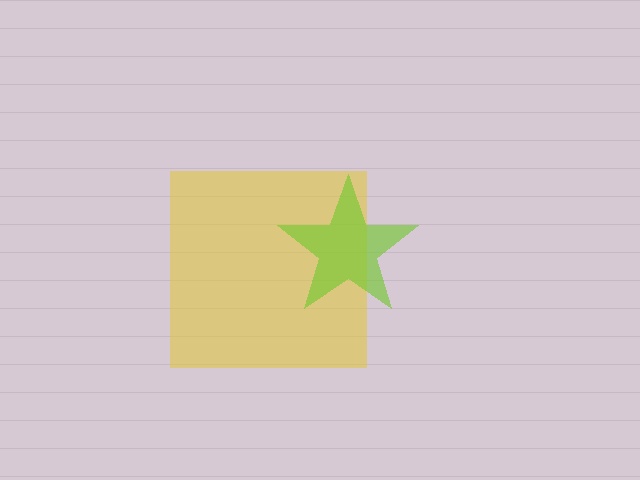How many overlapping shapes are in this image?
There are 2 overlapping shapes in the image.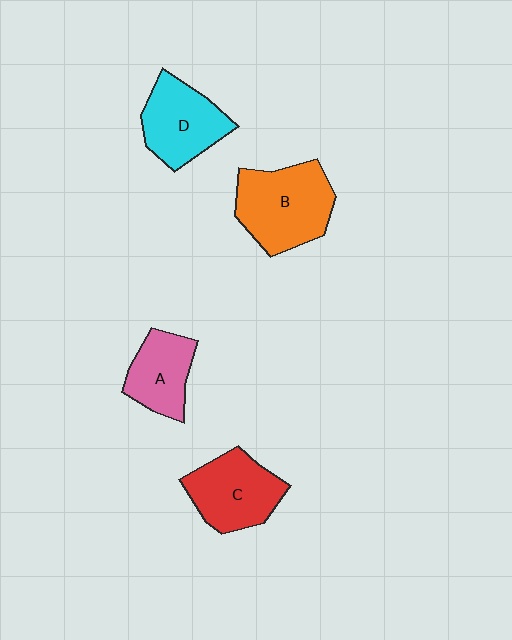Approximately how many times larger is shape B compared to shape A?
Approximately 1.6 times.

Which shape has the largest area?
Shape B (orange).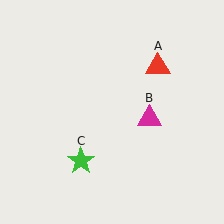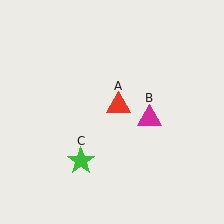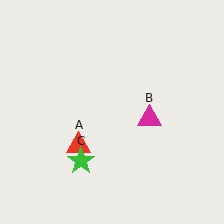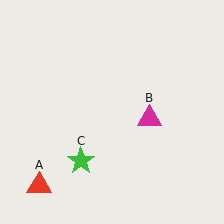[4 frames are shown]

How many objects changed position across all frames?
1 object changed position: red triangle (object A).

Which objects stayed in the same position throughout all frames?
Magenta triangle (object B) and green star (object C) remained stationary.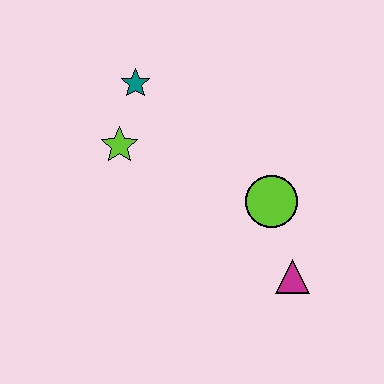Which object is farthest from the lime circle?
The teal star is farthest from the lime circle.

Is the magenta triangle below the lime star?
Yes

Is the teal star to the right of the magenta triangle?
No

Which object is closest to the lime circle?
The magenta triangle is closest to the lime circle.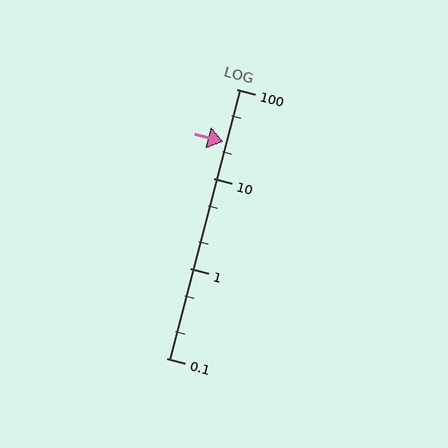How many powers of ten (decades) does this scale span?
The scale spans 3 decades, from 0.1 to 100.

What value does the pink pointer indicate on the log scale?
The pointer indicates approximately 26.